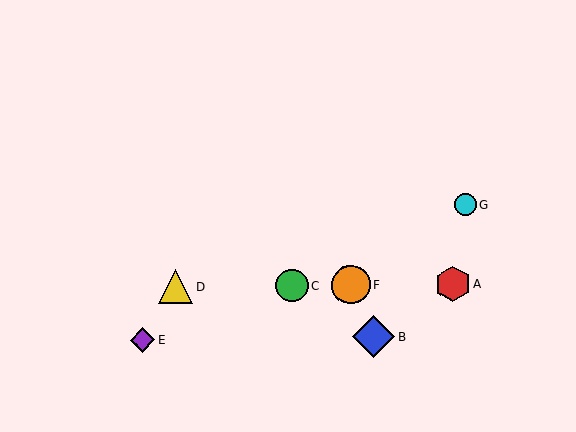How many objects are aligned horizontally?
4 objects (A, C, D, F) are aligned horizontally.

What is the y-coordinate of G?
Object G is at y≈205.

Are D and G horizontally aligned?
No, D is at y≈287 and G is at y≈205.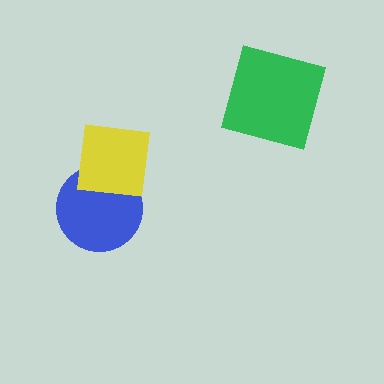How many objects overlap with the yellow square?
1 object overlaps with the yellow square.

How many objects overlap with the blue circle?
1 object overlaps with the blue circle.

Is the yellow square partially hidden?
No, no other shape covers it.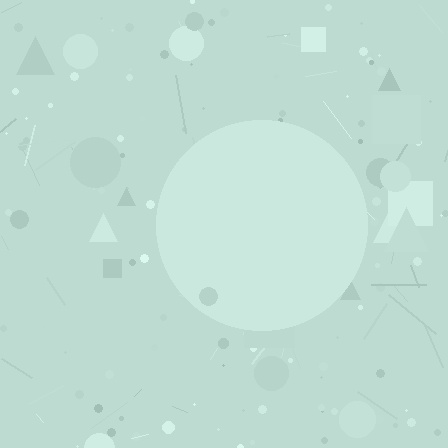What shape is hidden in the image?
A circle is hidden in the image.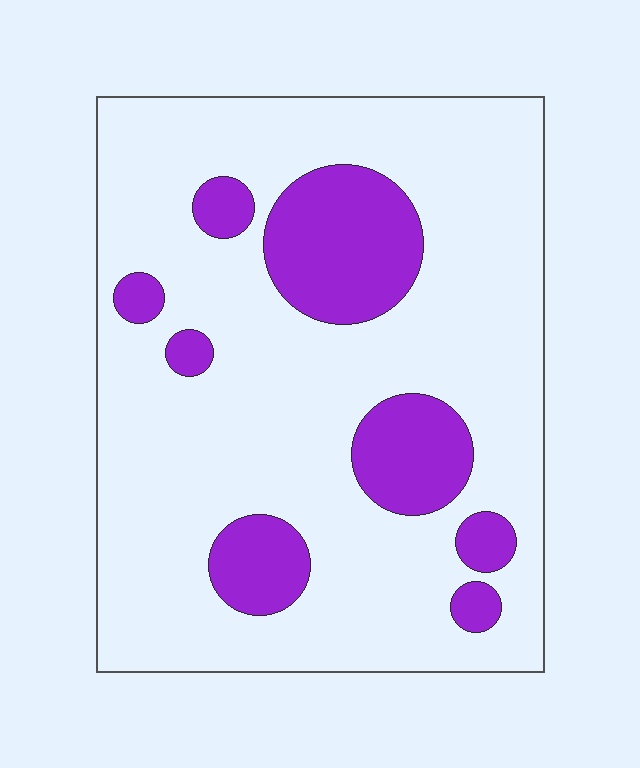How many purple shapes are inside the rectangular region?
8.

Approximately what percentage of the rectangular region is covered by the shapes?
Approximately 20%.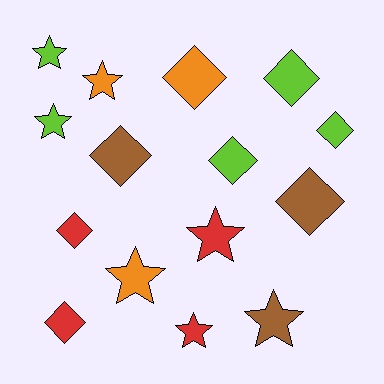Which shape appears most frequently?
Diamond, with 8 objects.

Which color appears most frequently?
Lime, with 5 objects.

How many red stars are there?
There are 2 red stars.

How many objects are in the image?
There are 15 objects.